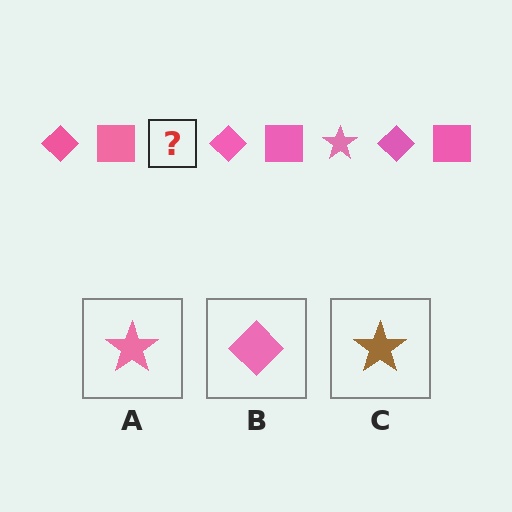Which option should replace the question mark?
Option A.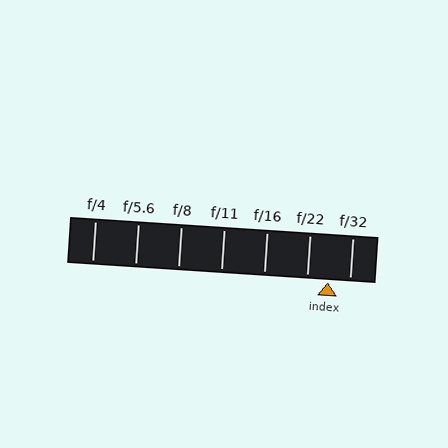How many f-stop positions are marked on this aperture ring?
There are 7 f-stop positions marked.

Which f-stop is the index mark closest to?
The index mark is closest to f/32.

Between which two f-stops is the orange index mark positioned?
The index mark is between f/22 and f/32.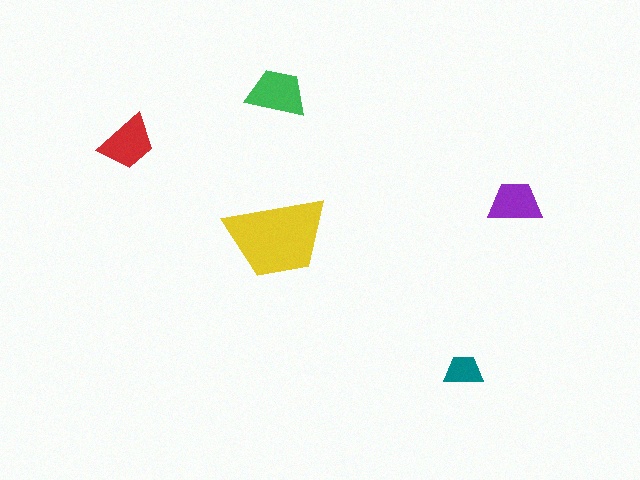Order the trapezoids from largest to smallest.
the yellow one, the green one, the red one, the purple one, the teal one.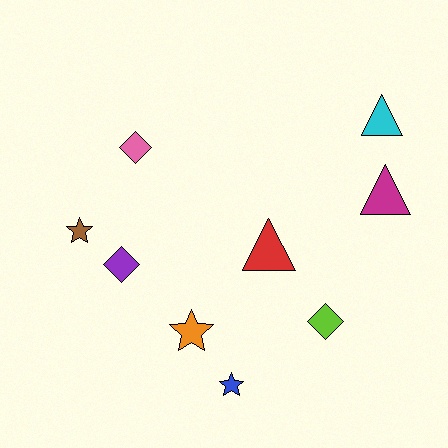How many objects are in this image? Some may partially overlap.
There are 9 objects.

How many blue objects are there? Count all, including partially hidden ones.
There is 1 blue object.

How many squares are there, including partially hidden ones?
There are no squares.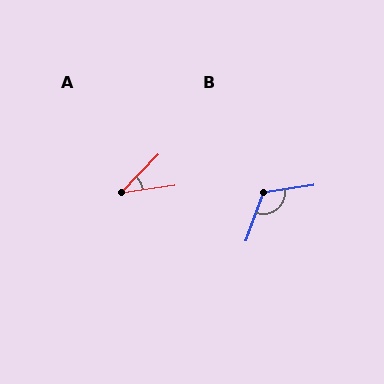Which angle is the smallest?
A, at approximately 37 degrees.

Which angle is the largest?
B, at approximately 118 degrees.